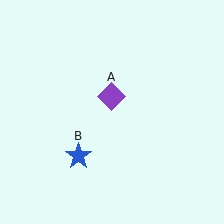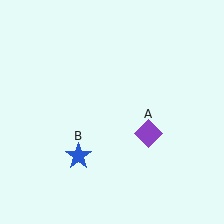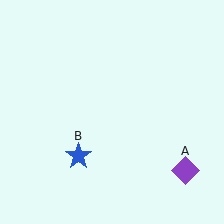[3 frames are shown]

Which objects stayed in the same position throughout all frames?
Blue star (object B) remained stationary.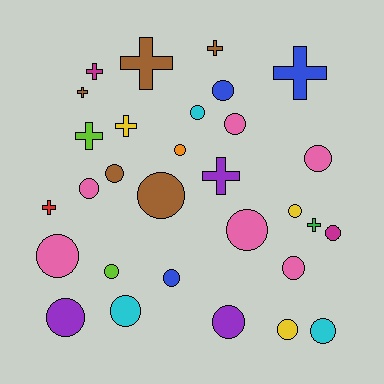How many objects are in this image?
There are 30 objects.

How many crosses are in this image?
There are 10 crosses.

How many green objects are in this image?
There is 1 green object.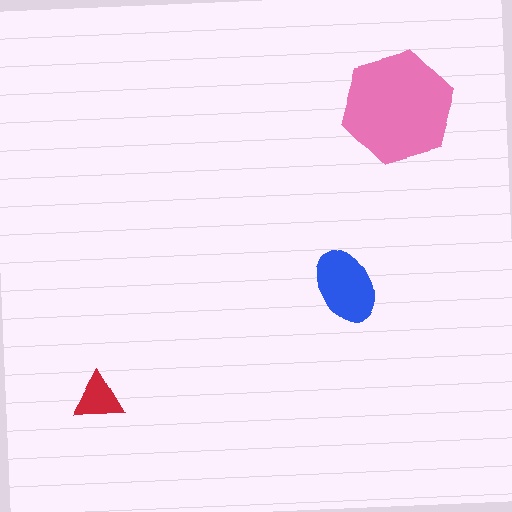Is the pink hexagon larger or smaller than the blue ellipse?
Larger.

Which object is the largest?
The pink hexagon.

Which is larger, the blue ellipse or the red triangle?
The blue ellipse.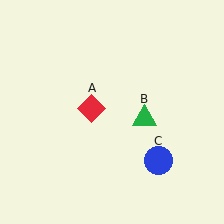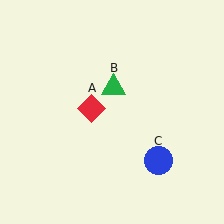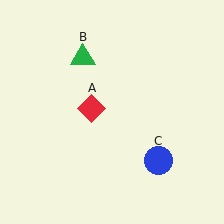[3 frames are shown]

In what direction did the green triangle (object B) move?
The green triangle (object B) moved up and to the left.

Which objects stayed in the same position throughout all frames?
Red diamond (object A) and blue circle (object C) remained stationary.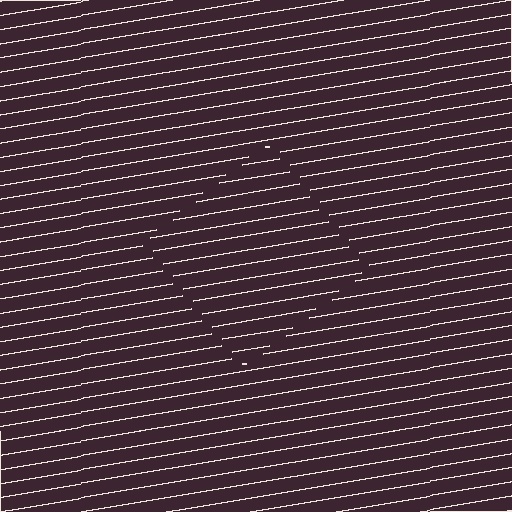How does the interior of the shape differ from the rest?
The interior of the shape contains the same grating, shifted by half a period — the contour is defined by the phase discontinuity where line-ends from the inner and outer gratings abut.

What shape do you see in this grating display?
An illusory square. The interior of the shape contains the same grating, shifted by half a period — the contour is defined by the phase discontinuity where line-ends from the inner and outer gratings abut.